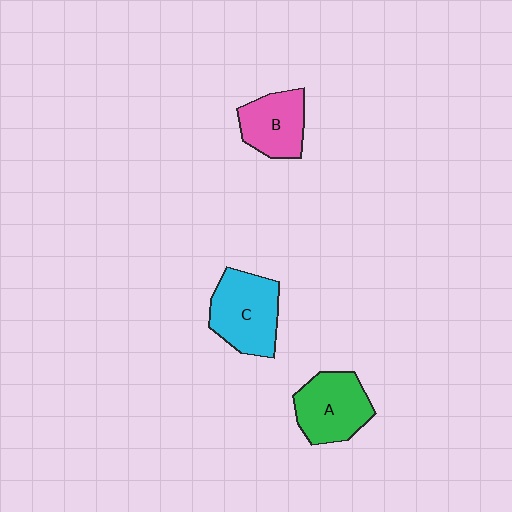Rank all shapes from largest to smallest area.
From largest to smallest: C (cyan), A (green), B (pink).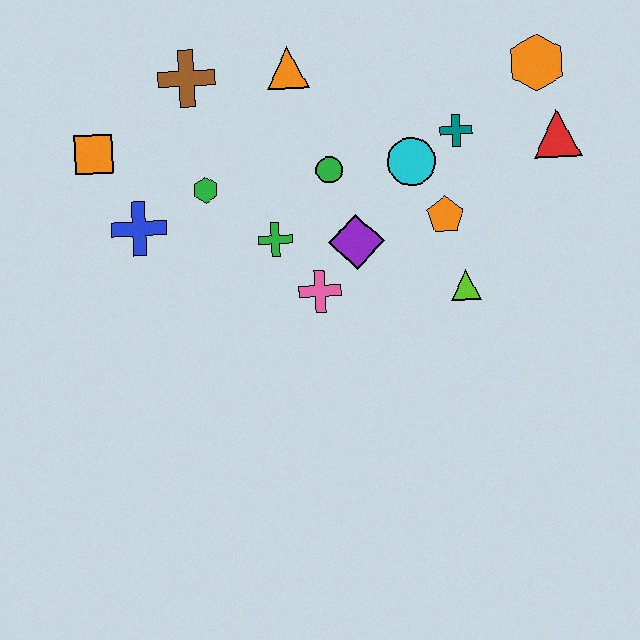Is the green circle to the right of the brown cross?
Yes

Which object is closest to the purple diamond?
The pink cross is closest to the purple diamond.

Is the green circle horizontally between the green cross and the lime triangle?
Yes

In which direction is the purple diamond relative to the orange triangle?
The purple diamond is below the orange triangle.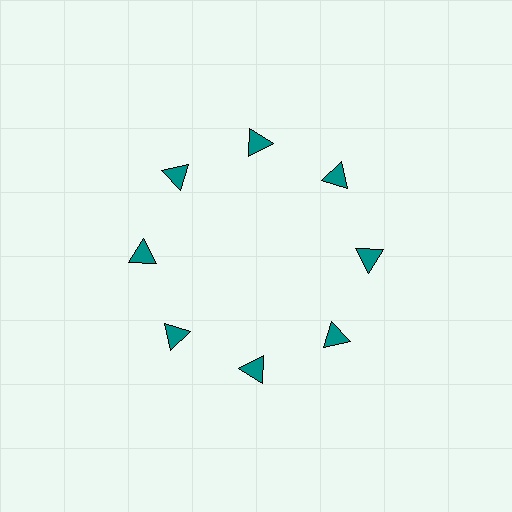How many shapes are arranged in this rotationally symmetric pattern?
There are 8 shapes, arranged in 8 groups of 1.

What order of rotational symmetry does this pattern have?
This pattern has 8-fold rotational symmetry.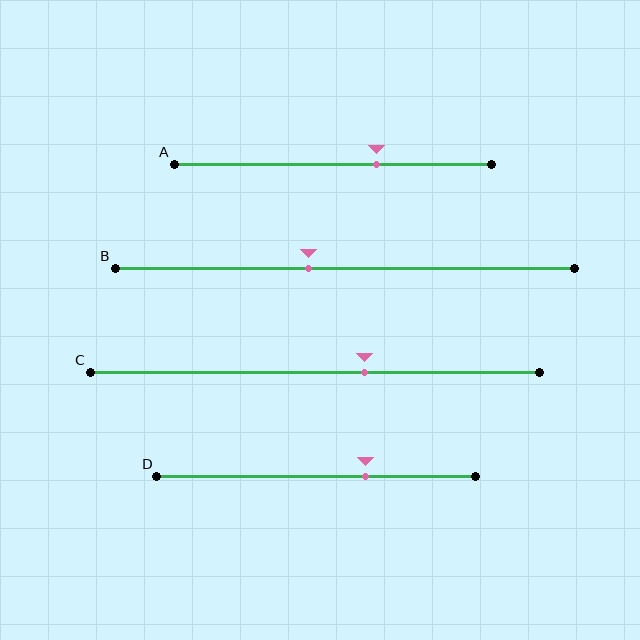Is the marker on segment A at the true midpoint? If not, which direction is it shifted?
No, the marker on segment A is shifted to the right by about 14% of the segment length.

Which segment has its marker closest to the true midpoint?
Segment B has its marker closest to the true midpoint.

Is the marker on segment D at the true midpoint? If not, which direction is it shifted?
No, the marker on segment D is shifted to the right by about 15% of the segment length.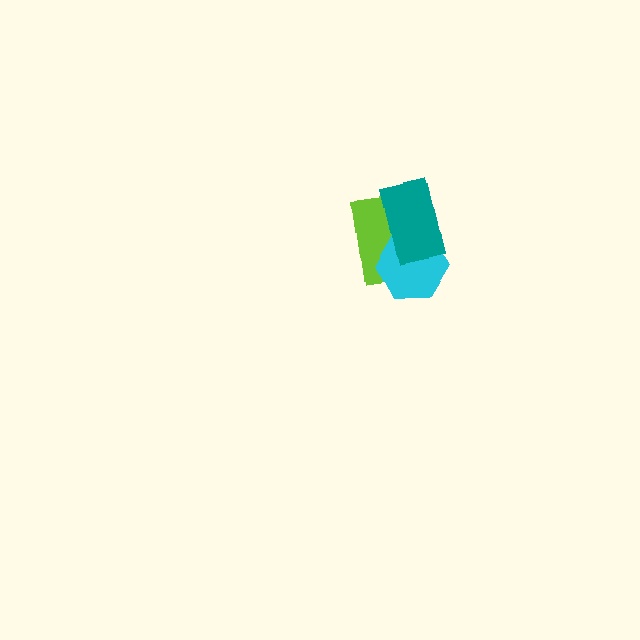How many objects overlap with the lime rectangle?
2 objects overlap with the lime rectangle.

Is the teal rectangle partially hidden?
No, no other shape covers it.